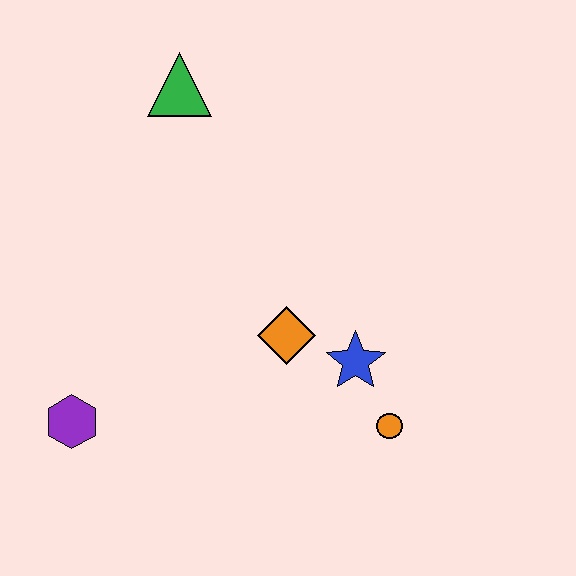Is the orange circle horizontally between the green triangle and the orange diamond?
No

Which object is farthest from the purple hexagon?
The green triangle is farthest from the purple hexagon.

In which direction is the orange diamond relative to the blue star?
The orange diamond is to the left of the blue star.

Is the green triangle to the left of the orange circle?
Yes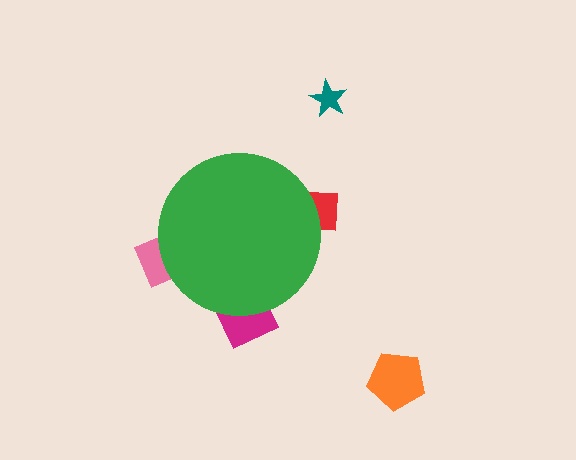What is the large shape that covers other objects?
A green circle.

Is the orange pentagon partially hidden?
No, the orange pentagon is fully visible.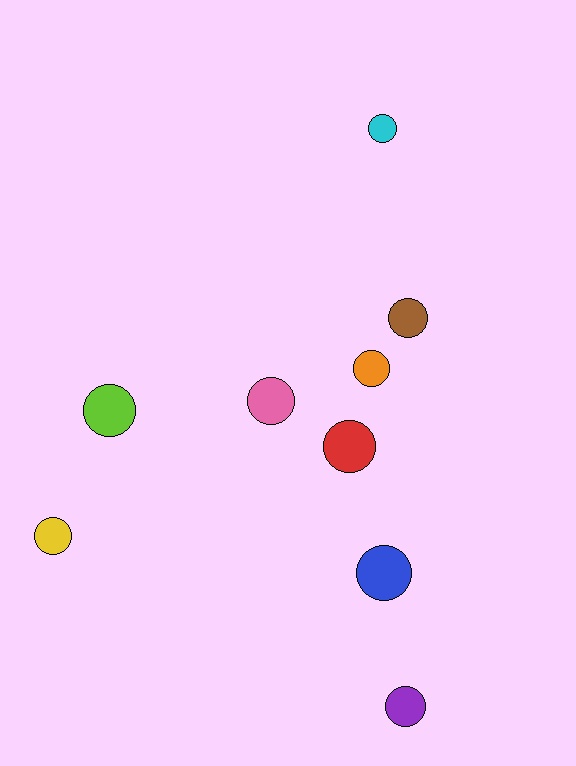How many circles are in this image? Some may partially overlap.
There are 9 circles.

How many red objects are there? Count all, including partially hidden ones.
There is 1 red object.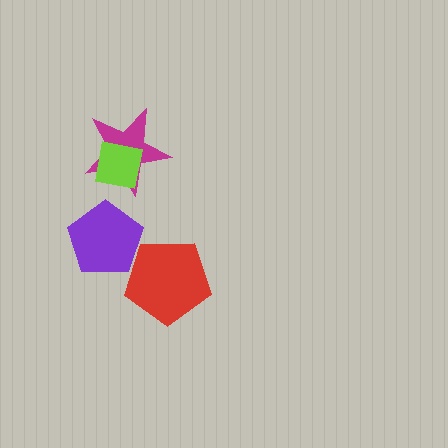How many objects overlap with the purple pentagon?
1 object overlaps with the purple pentagon.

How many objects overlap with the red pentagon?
1 object overlaps with the red pentagon.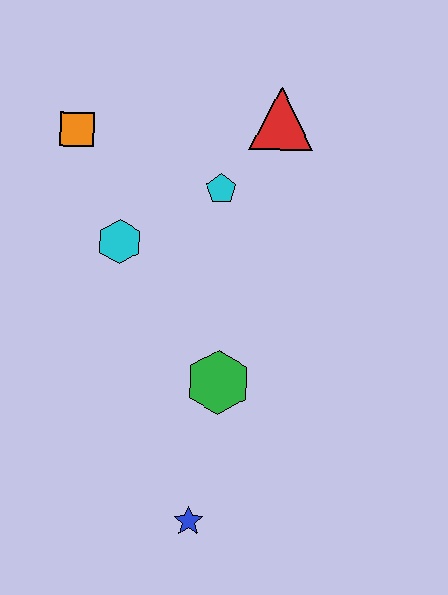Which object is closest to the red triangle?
The cyan pentagon is closest to the red triangle.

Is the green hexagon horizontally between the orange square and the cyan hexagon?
No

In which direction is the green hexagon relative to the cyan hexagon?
The green hexagon is below the cyan hexagon.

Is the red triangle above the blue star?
Yes